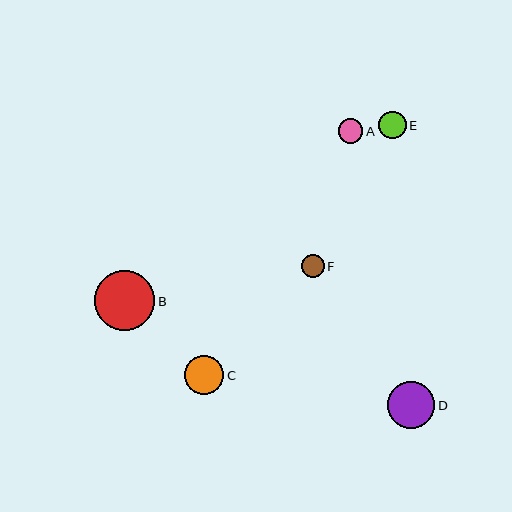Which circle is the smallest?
Circle F is the smallest with a size of approximately 23 pixels.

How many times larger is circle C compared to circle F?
Circle C is approximately 1.7 times the size of circle F.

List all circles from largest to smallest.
From largest to smallest: B, D, C, E, A, F.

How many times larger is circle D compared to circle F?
Circle D is approximately 2.0 times the size of circle F.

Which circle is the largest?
Circle B is the largest with a size of approximately 60 pixels.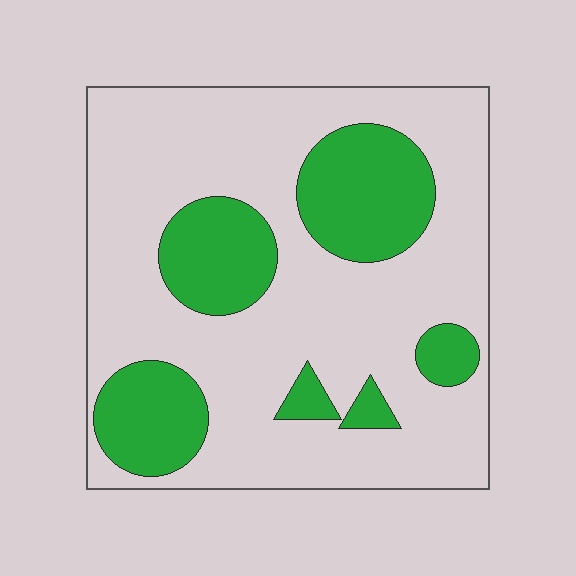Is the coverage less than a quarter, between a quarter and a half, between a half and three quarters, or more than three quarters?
Between a quarter and a half.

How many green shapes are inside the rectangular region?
6.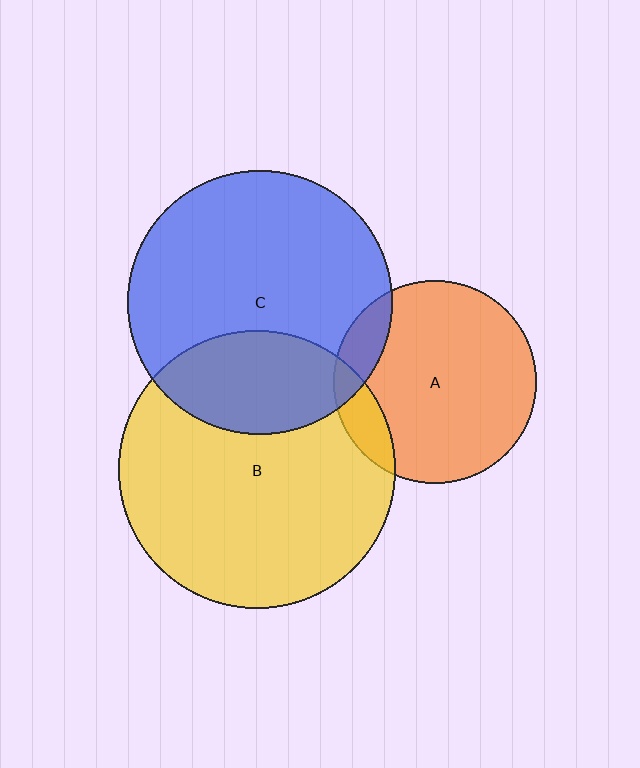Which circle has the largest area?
Circle B (yellow).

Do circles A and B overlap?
Yes.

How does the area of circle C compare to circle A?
Approximately 1.7 times.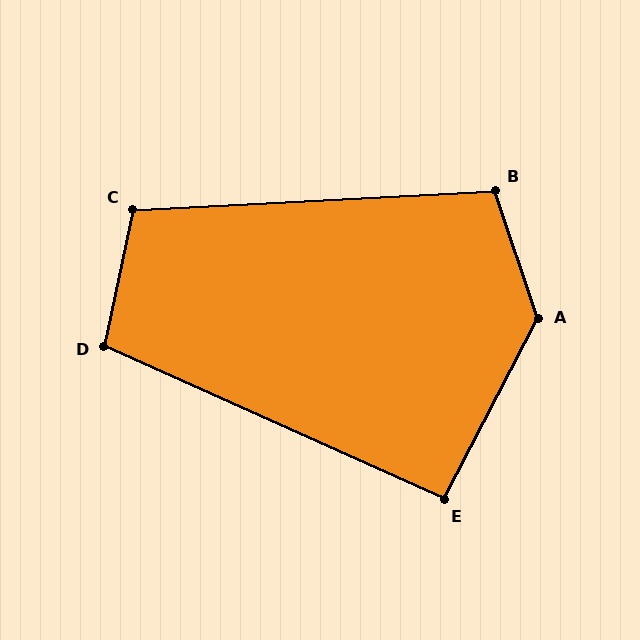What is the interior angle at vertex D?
Approximately 102 degrees (obtuse).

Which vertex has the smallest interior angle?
E, at approximately 93 degrees.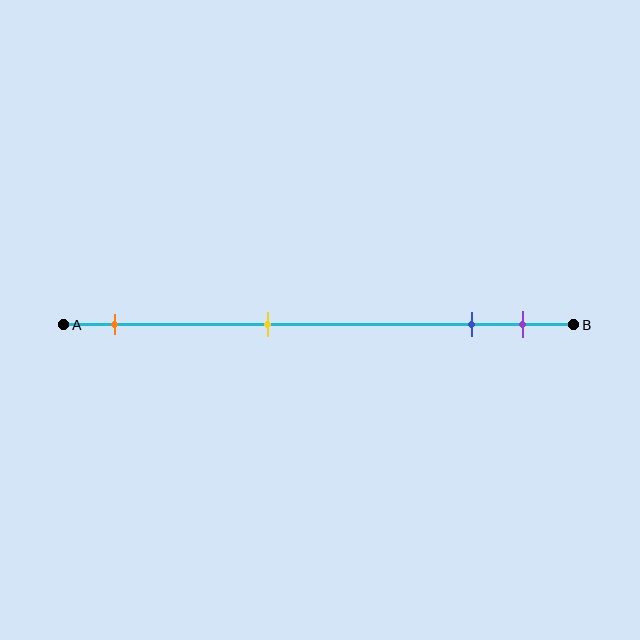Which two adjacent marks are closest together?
The blue and purple marks are the closest adjacent pair.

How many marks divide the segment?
There are 4 marks dividing the segment.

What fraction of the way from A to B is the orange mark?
The orange mark is approximately 10% (0.1) of the way from A to B.